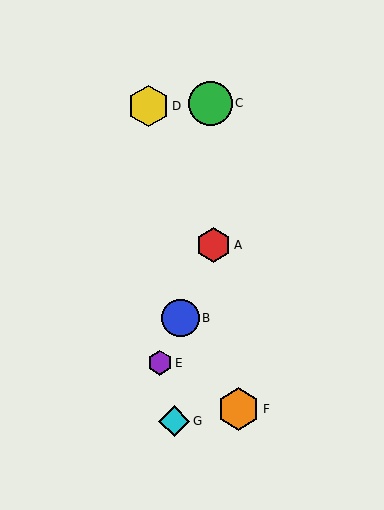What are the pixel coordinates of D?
Object D is at (148, 106).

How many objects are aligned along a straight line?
3 objects (A, B, E) are aligned along a straight line.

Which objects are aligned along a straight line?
Objects A, B, E are aligned along a straight line.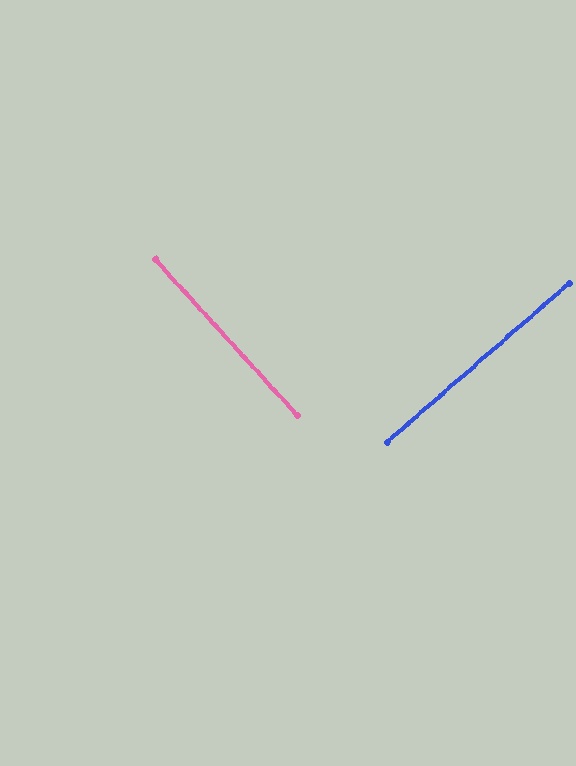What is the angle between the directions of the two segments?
Approximately 89 degrees.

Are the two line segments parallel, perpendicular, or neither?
Perpendicular — they meet at approximately 89°.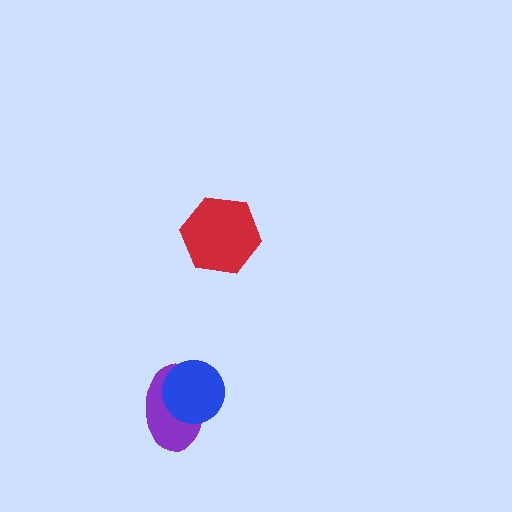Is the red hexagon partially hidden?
No, no other shape covers it.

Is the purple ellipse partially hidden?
Yes, it is partially covered by another shape.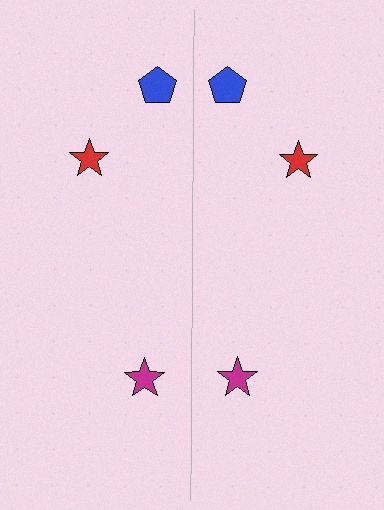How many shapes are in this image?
There are 6 shapes in this image.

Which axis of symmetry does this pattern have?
The pattern has a vertical axis of symmetry running through the center of the image.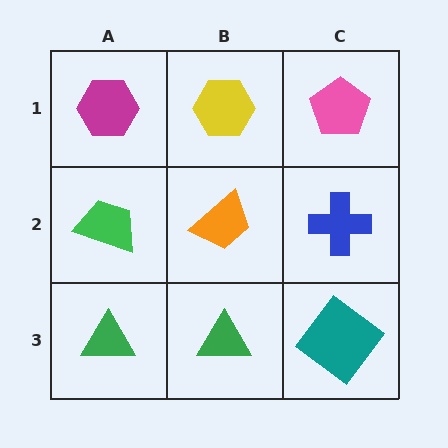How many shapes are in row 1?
3 shapes.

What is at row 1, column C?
A pink pentagon.